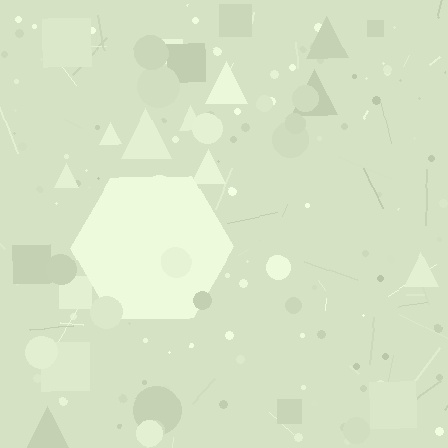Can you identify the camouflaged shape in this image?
The camouflaged shape is a hexagon.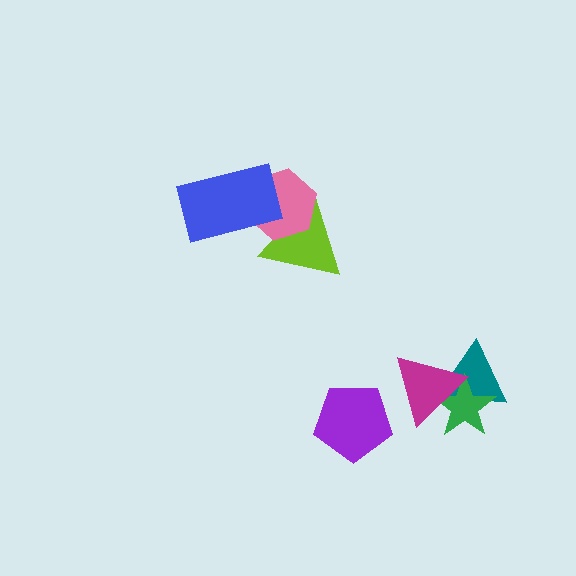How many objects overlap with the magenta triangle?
2 objects overlap with the magenta triangle.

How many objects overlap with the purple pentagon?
0 objects overlap with the purple pentagon.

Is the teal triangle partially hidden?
Yes, it is partially covered by another shape.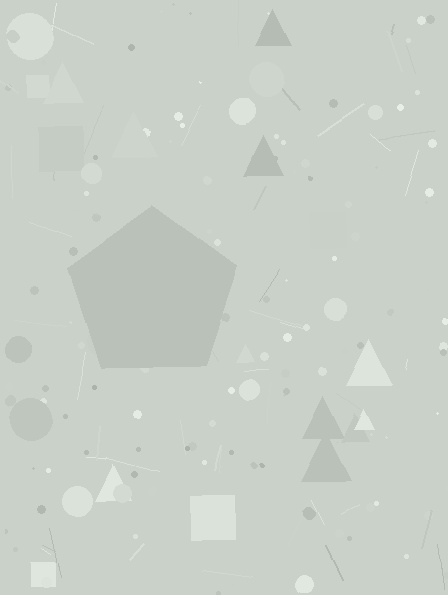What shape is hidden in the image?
A pentagon is hidden in the image.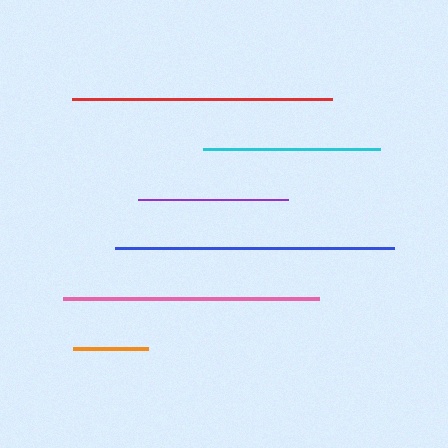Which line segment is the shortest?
The orange line is the shortest at approximately 75 pixels.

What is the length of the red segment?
The red segment is approximately 261 pixels long.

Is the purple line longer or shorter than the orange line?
The purple line is longer than the orange line.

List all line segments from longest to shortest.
From longest to shortest: blue, red, pink, cyan, purple, orange.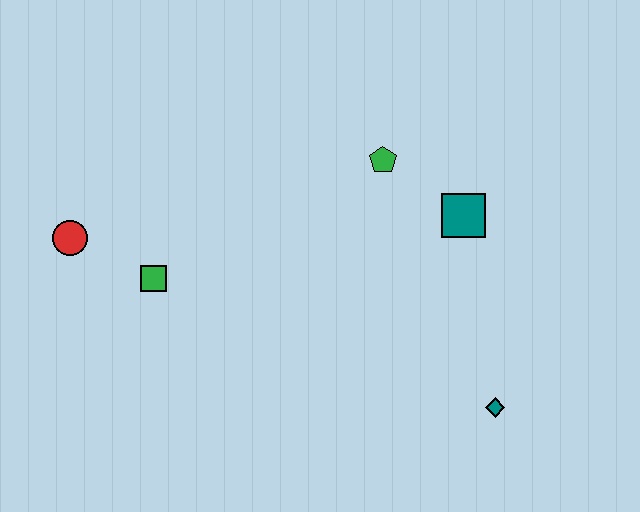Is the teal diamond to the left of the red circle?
No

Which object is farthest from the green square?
The teal diamond is farthest from the green square.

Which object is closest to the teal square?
The green pentagon is closest to the teal square.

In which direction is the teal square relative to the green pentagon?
The teal square is to the right of the green pentagon.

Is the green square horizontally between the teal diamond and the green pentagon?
No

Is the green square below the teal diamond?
No